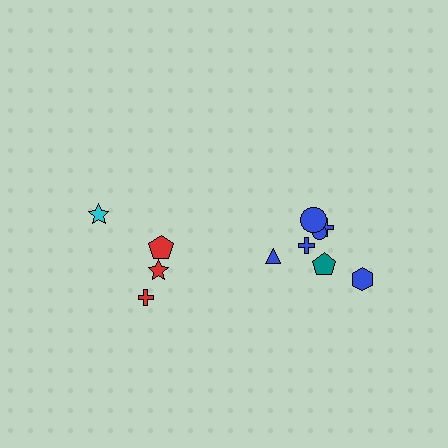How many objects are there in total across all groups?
There are 11 objects.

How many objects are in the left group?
There are 4 objects.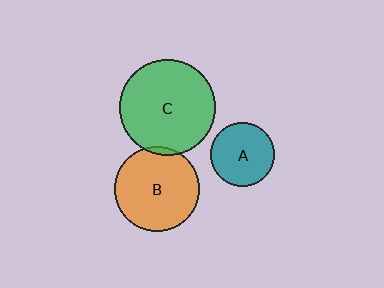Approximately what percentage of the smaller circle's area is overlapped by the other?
Approximately 5%.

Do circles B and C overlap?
Yes.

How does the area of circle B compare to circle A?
Approximately 1.8 times.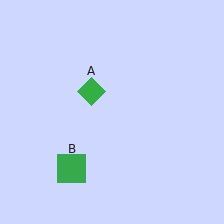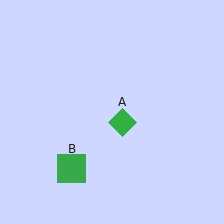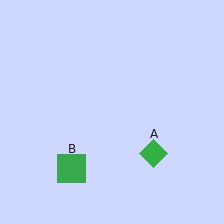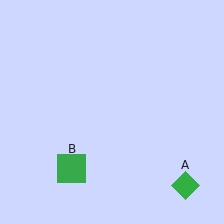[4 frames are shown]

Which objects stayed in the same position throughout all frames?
Green square (object B) remained stationary.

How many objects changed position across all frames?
1 object changed position: green diamond (object A).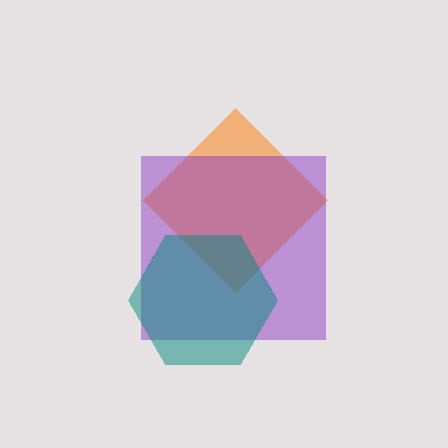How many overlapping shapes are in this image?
There are 3 overlapping shapes in the image.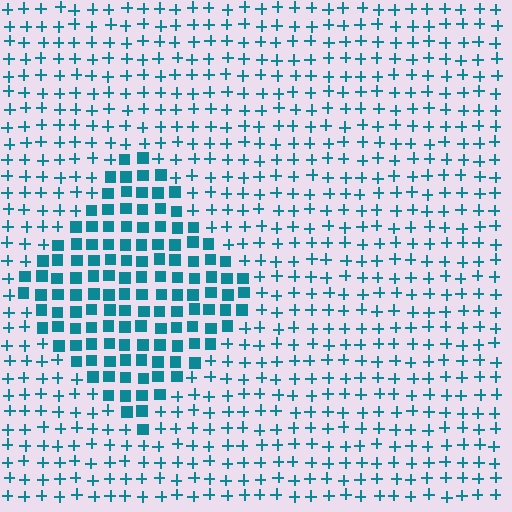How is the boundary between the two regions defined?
The boundary is defined by a change in element shape: squares inside vs. plus signs outside. All elements share the same color and spacing.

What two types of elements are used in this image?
The image uses squares inside the diamond region and plus signs outside it.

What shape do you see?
I see a diamond.